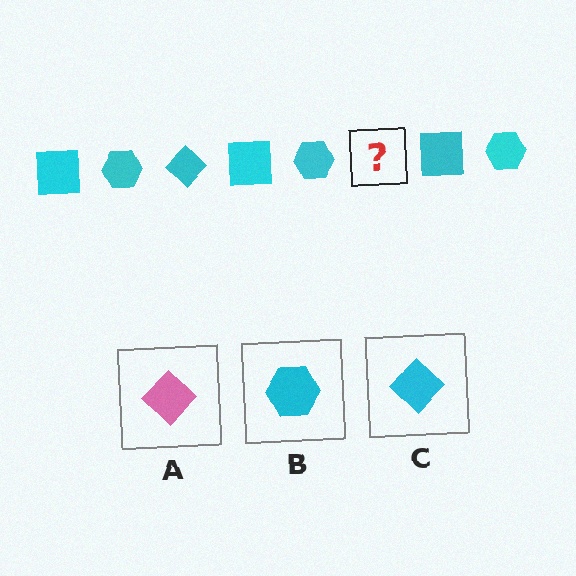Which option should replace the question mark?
Option C.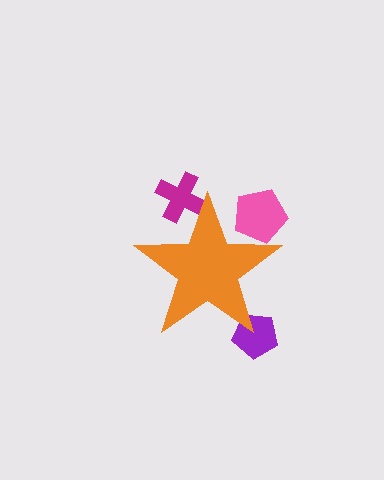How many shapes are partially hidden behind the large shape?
3 shapes are partially hidden.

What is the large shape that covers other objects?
An orange star.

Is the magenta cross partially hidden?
Yes, the magenta cross is partially hidden behind the orange star.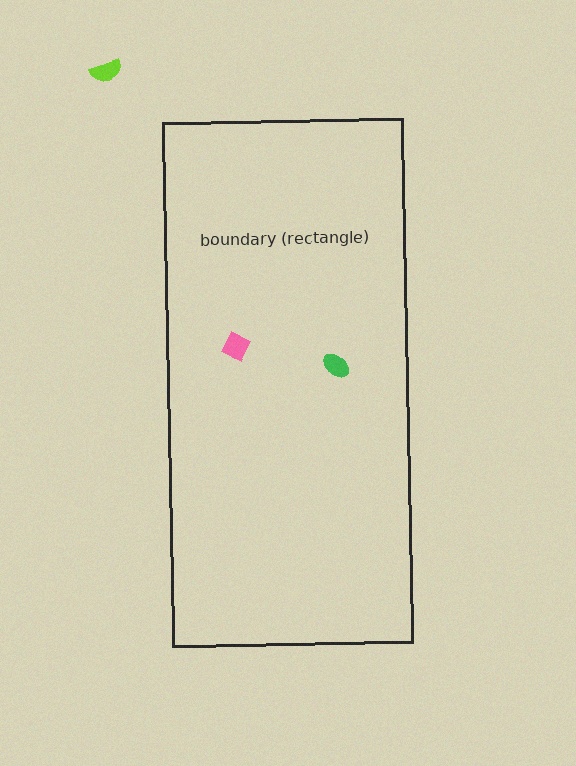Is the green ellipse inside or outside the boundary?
Inside.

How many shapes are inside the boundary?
2 inside, 1 outside.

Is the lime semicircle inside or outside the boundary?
Outside.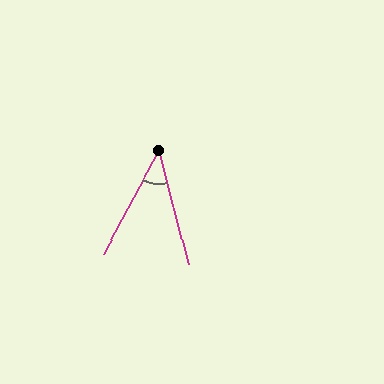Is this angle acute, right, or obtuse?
It is acute.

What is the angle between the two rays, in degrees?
Approximately 43 degrees.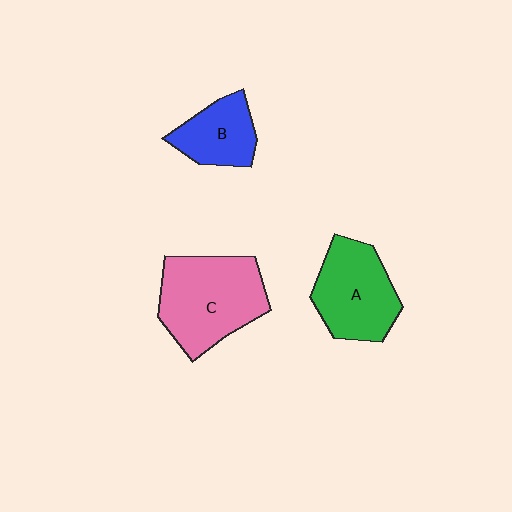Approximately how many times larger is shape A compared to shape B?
Approximately 1.5 times.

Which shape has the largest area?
Shape C (pink).